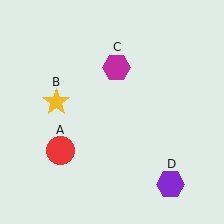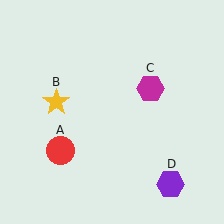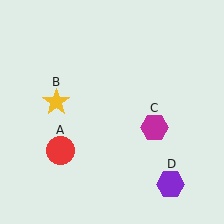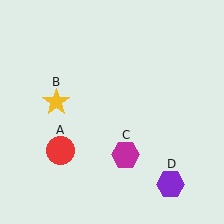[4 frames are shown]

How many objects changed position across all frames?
1 object changed position: magenta hexagon (object C).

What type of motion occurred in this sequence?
The magenta hexagon (object C) rotated clockwise around the center of the scene.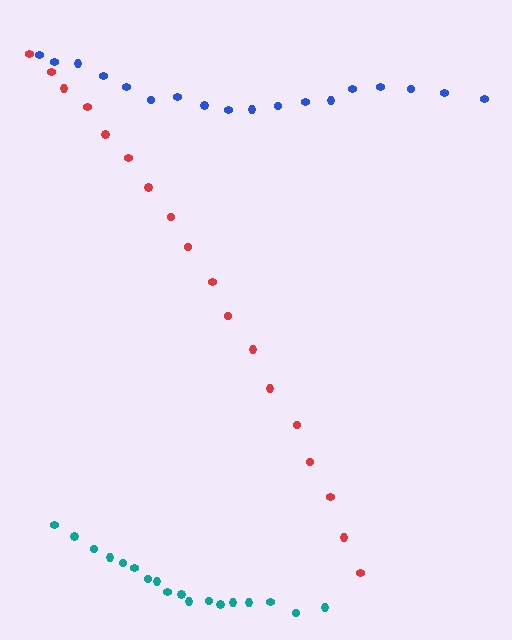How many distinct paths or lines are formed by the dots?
There are 3 distinct paths.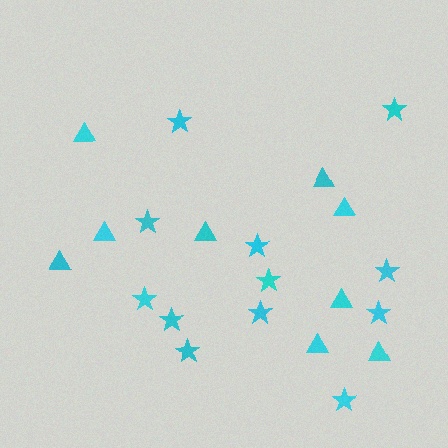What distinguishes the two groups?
There are 2 groups: one group of stars (12) and one group of triangles (9).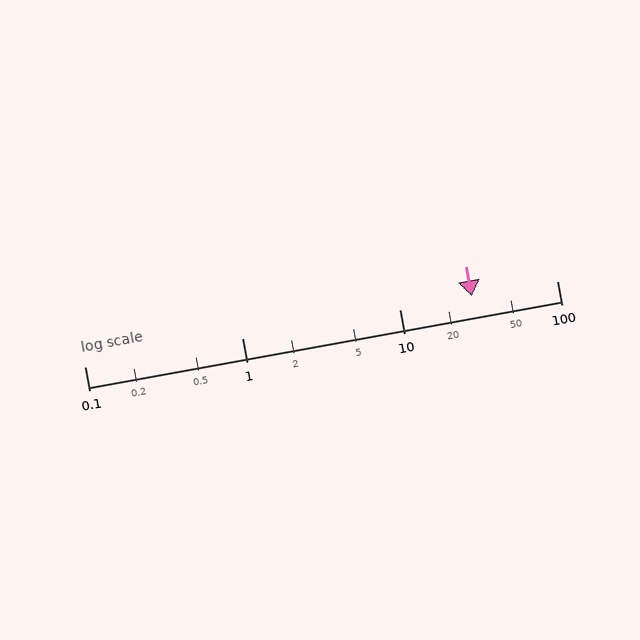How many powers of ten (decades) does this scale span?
The scale spans 3 decades, from 0.1 to 100.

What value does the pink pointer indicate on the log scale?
The pointer indicates approximately 29.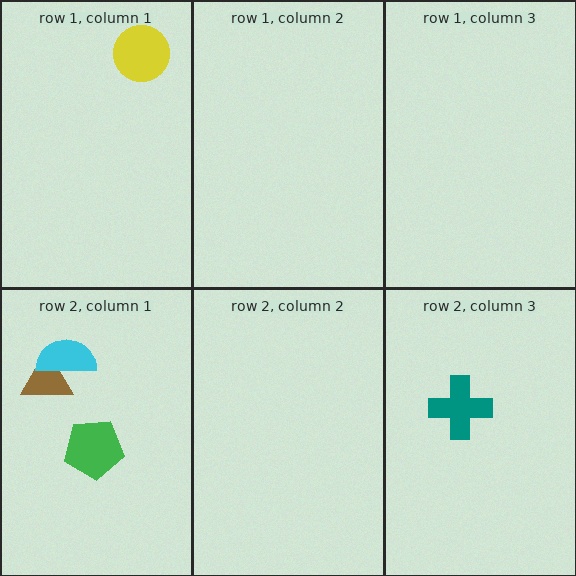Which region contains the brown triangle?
The row 2, column 1 region.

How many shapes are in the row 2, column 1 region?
3.